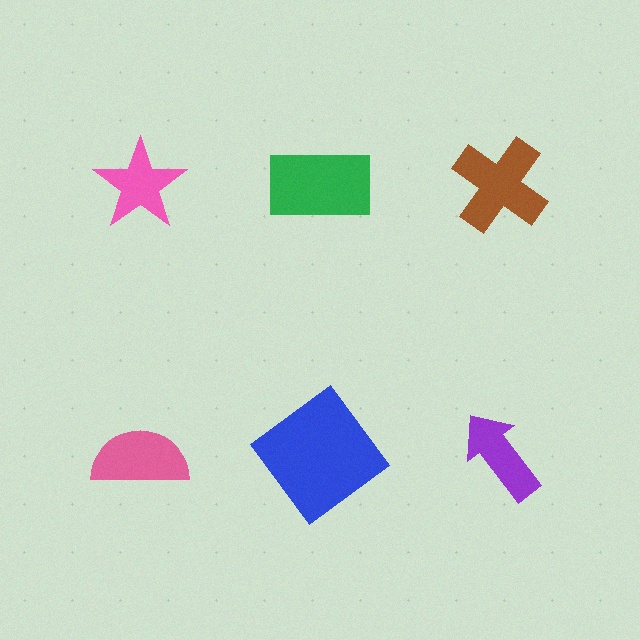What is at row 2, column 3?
A purple arrow.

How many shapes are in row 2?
3 shapes.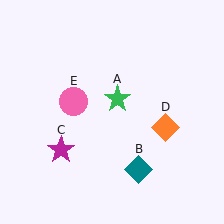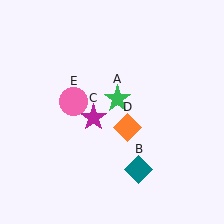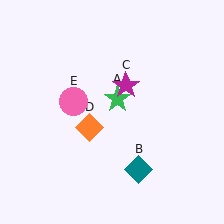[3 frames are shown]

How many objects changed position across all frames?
2 objects changed position: magenta star (object C), orange diamond (object D).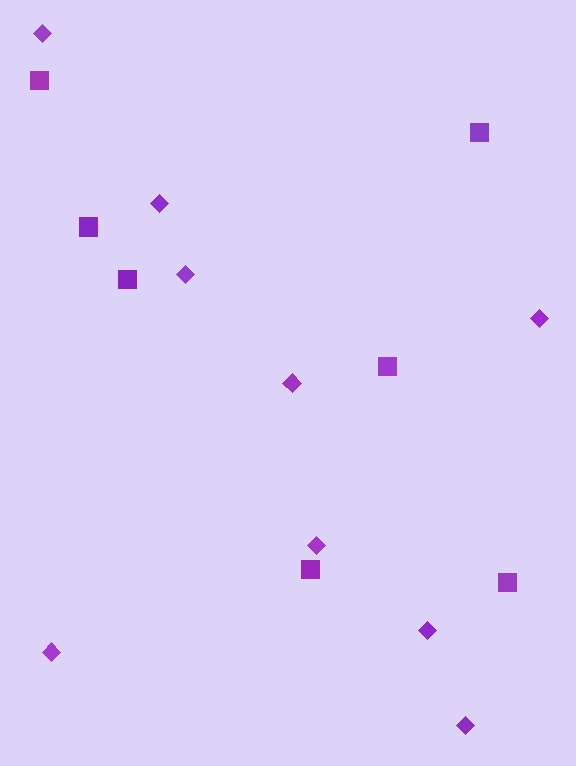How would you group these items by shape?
There are 2 groups: one group of diamonds (9) and one group of squares (7).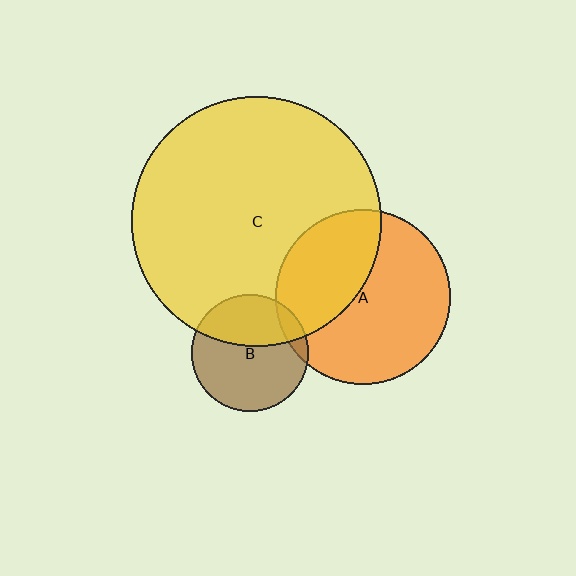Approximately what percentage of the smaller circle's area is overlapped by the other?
Approximately 10%.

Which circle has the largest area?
Circle C (yellow).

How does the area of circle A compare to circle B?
Approximately 2.2 times.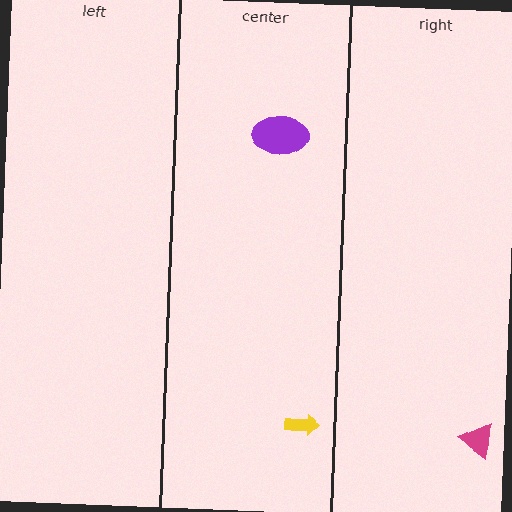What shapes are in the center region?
The yellow arrow, the purple ellipse.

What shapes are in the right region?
The magenta triangle.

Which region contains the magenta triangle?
The right region.